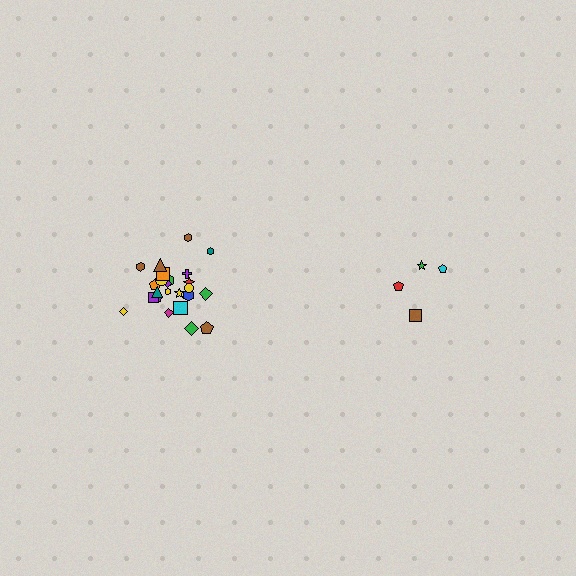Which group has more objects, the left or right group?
The left group.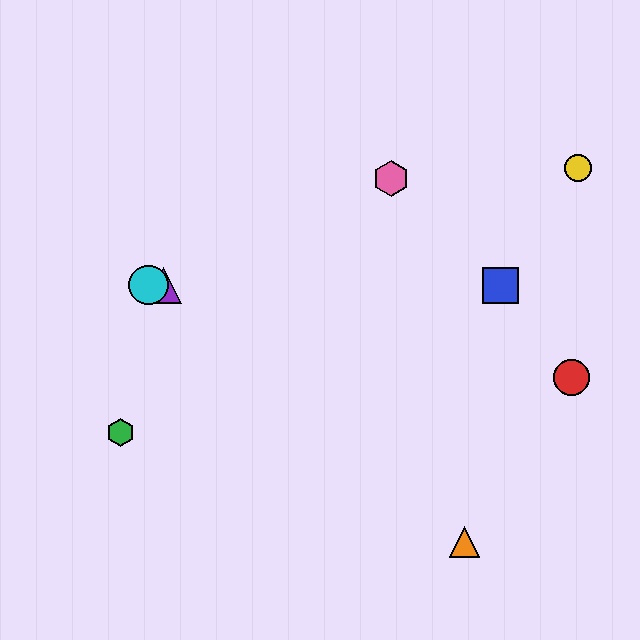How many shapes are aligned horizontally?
3 shapes (the blue square, the purple triangle, the cyan circle) are aligned horizontally.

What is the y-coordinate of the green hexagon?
The green hexagon is at y≈432.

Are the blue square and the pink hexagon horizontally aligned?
No, the blue square is at y≈285 and the pink hexagon is at y≈179.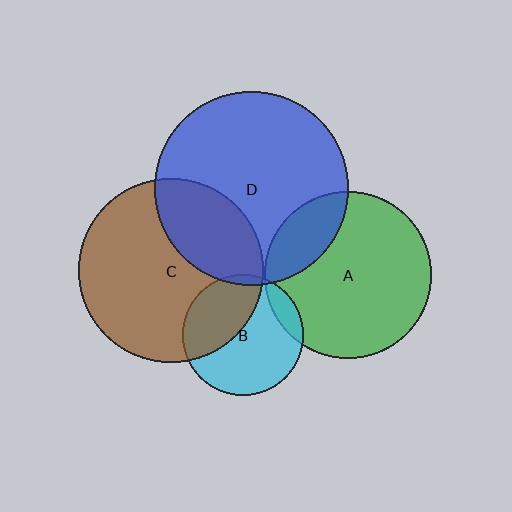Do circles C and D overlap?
Yes.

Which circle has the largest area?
Circle D (blue).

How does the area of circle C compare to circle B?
Approximately 2.3 times.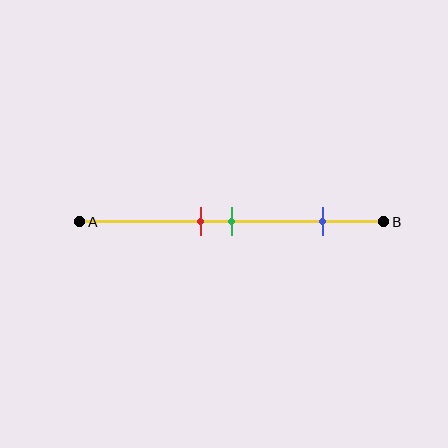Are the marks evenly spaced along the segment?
No, the marks are not evenly spaced.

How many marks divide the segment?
There are 3 marks dividing the segment.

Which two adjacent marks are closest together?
The red and green marks are the closest adjacent pair.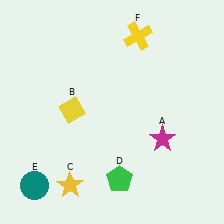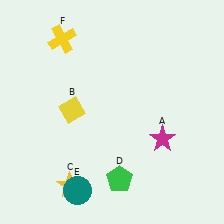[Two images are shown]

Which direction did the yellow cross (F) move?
The yellow cross (F) moved left.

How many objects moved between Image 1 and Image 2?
2 objects moved between the two images.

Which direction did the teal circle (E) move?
The teal circle (E) moved right.